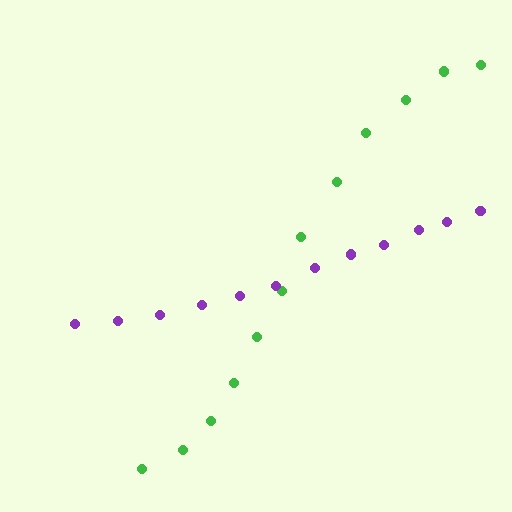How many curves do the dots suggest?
There are 2 distinct paths.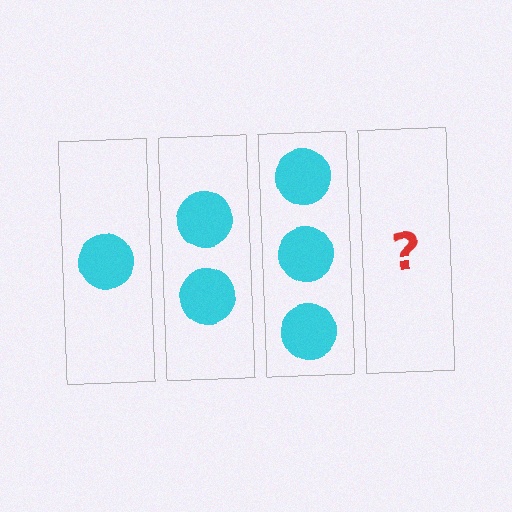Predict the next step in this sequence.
The next step is 4 circles.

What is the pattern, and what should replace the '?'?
The pattern is that each step adds one more circle. The '?' should be 4 circles.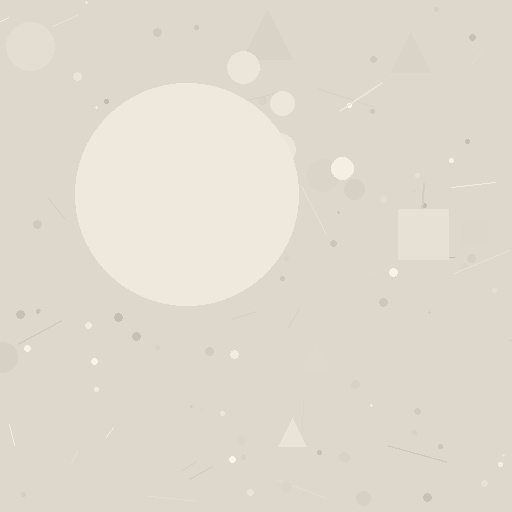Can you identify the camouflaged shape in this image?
The camouflaged shape is a circle.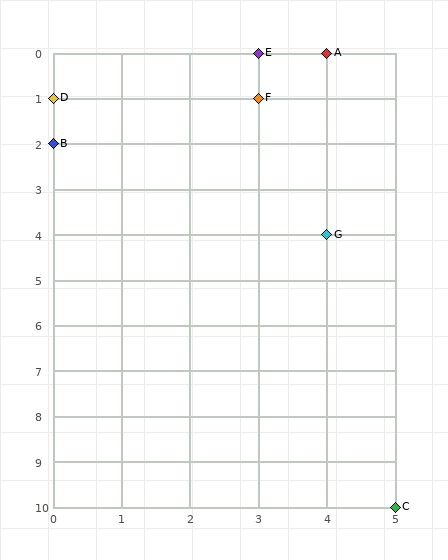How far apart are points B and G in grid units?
Points B and G are 4 columns and 2 rows apart (about 4.5 grid units diagonally).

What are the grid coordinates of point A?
Point A is at grid coordinates (4, 0).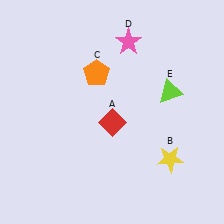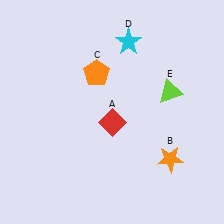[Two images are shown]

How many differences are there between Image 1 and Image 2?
There are 2 differences between the two images.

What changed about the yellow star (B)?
In Image 1, B is yellow. In Image 2, it changed to orange.